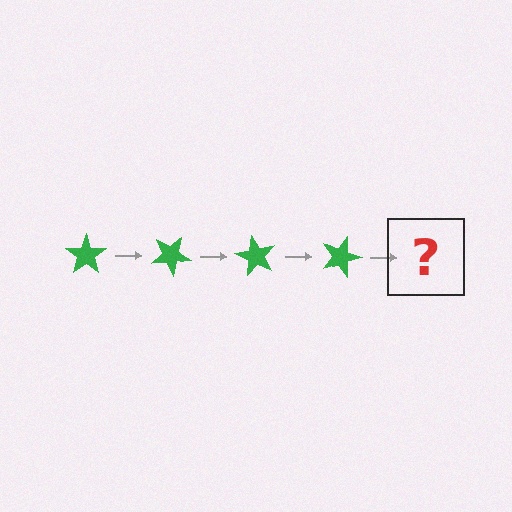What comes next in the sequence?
The next element should be a green star rotated 120 degrees.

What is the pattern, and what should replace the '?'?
The pattern is that the star rotates 30 degrees each step. The '?' should be a green star rotated 120 degrees.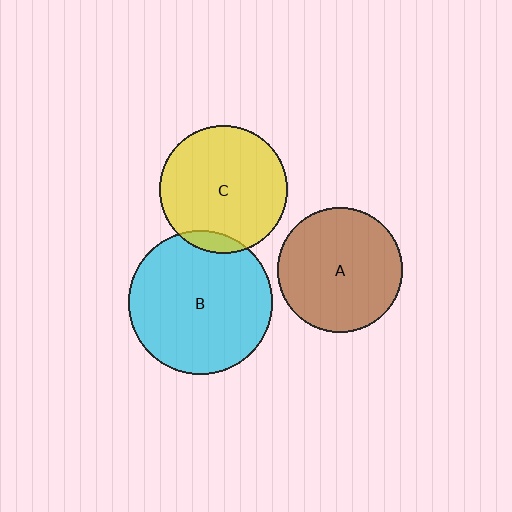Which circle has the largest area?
Circle B (cyan).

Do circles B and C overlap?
Yes.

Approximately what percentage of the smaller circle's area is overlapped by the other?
Approximately 10%.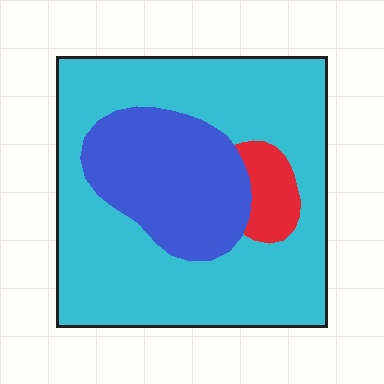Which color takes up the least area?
Red, at roughly 5%.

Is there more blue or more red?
Blue.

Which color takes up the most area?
Cyan, at roughly 70%.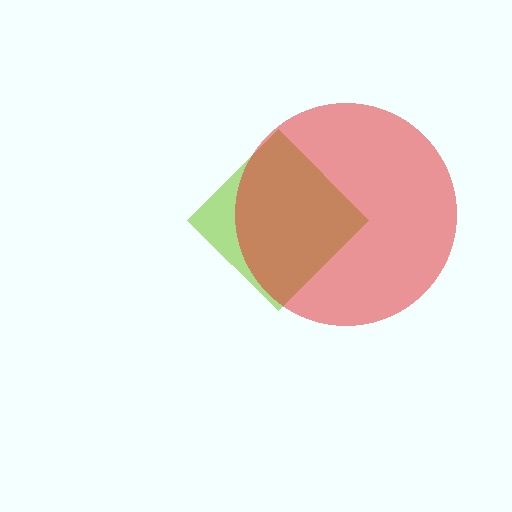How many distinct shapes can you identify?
There are 2 distinct shapes: a lime diamond, a red circle.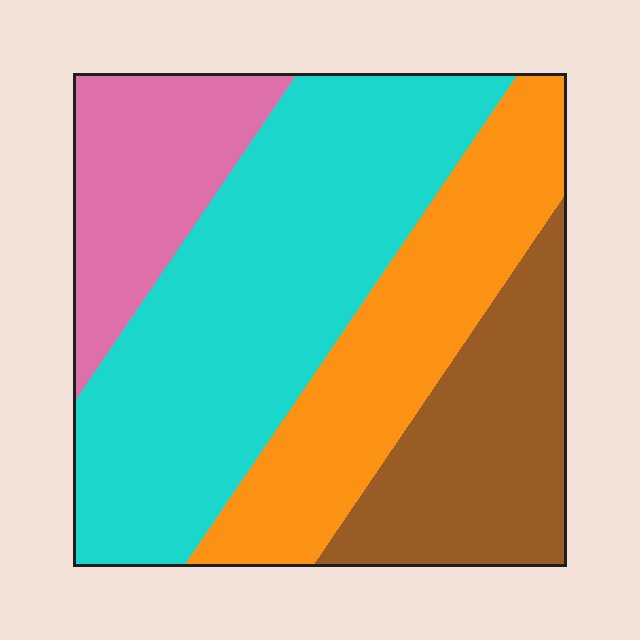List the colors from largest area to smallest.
From largest to smallest: cyan, orange, brown, pink.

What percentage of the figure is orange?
Orange covers roughly 25% of the figure.